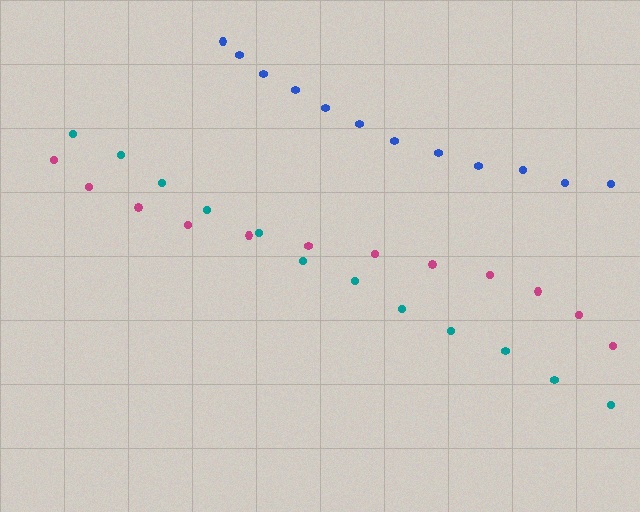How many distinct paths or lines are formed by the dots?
There are 3 distinct paths.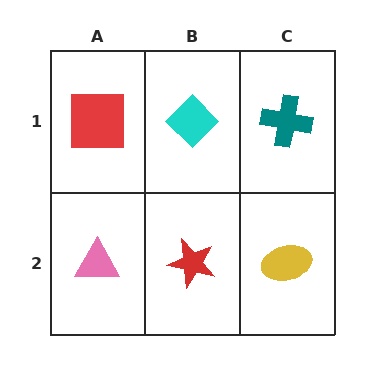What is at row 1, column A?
A red square.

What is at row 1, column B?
A cyan diamond.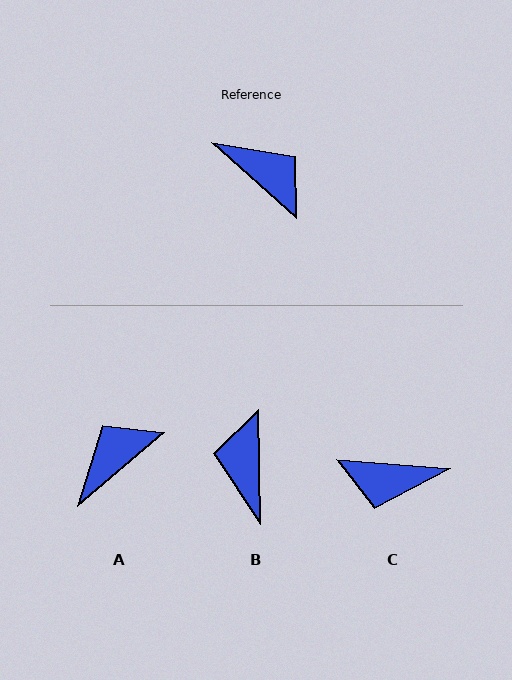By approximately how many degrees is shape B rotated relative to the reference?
Approximately 133 degrees counter-clockwise.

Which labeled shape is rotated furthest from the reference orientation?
C, about 143 degrees away.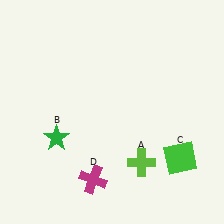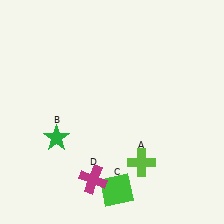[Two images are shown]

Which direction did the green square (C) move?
The green square (C) moved left.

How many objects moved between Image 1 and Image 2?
1 object moved between the two images.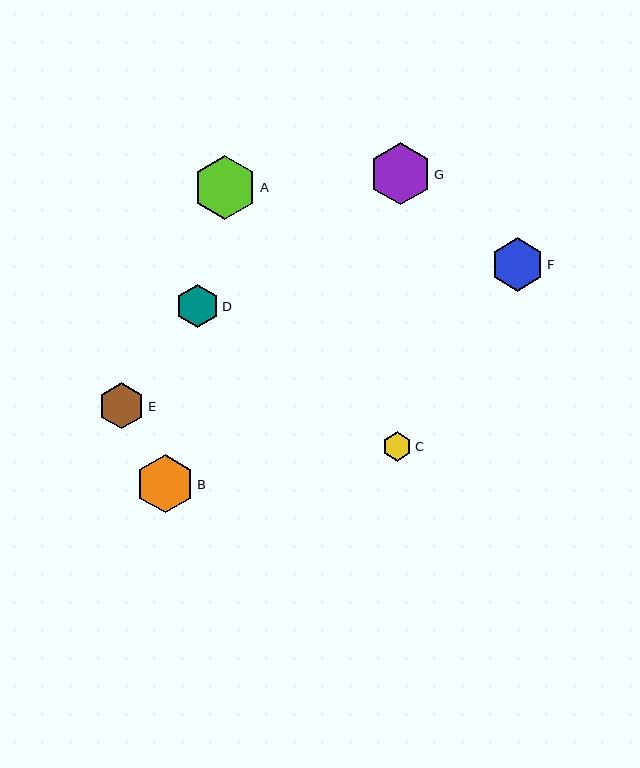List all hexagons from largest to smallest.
From largest to smallest: A, G, B, F, E, D, C.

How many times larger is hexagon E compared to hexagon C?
Hexagon E is approximately 1.6 times the size of hexagon C.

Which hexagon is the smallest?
Hexagon C is the smallest with a size of approximately 29 pixels.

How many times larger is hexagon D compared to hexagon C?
Hexagon D is approximately 1.5 times the size of hexagon C.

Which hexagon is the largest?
Hexagon A is the largest with a size of approximately 64 pixels.